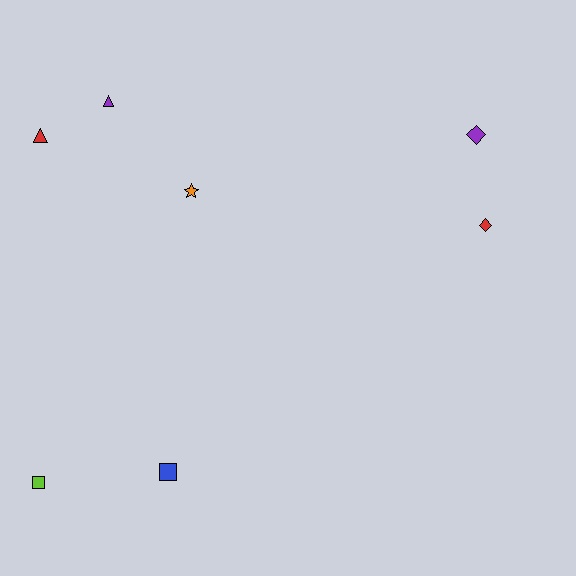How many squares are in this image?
There are 2 squares.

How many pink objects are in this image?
There are no pink objects.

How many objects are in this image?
There are 7 objects.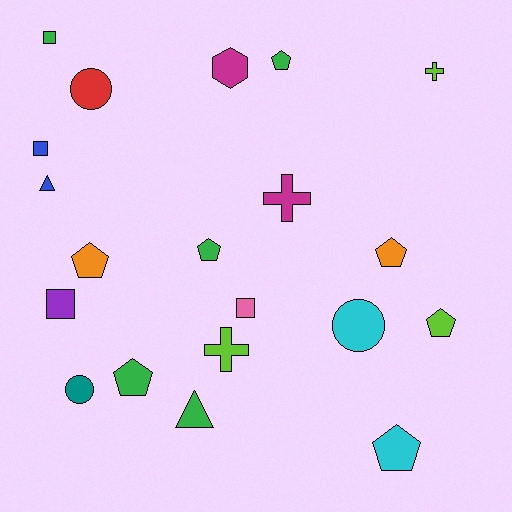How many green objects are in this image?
There are 5 green objects.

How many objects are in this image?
There are 20 objects.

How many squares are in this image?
There are 4 squares.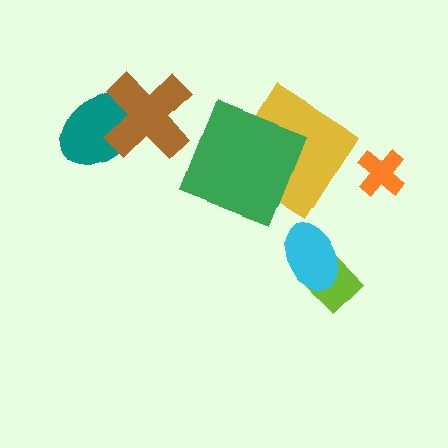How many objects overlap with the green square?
1 object overlaps with the green square.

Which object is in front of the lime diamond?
The cyan ellipse is in front of the lime diamond.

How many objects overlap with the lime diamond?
1 object overlaps with the lime diamond.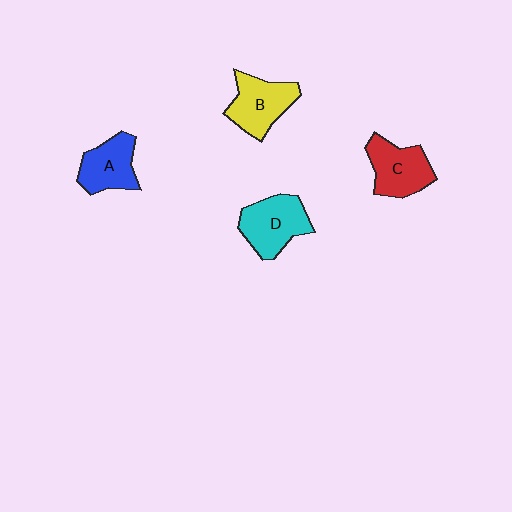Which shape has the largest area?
Shape D (cyan).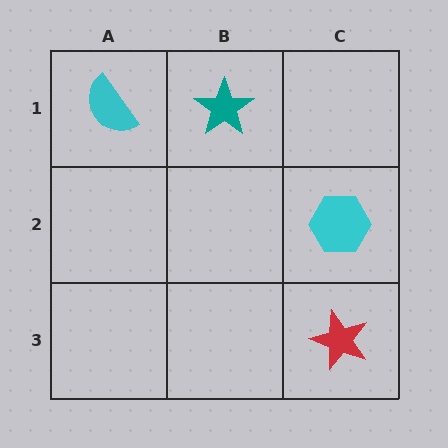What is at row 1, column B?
A teal star.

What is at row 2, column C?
A cyan hexagon.